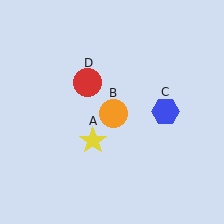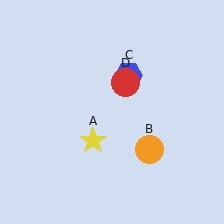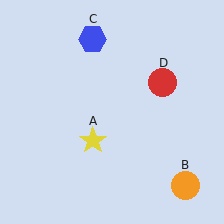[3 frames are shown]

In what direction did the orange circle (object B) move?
The orange circle (object B) moved down and to the right.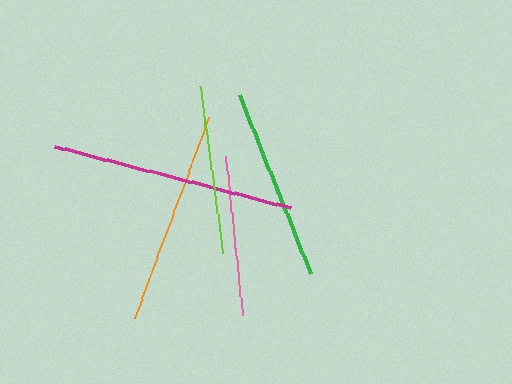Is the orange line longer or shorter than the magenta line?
The magenta line is longer than the orange line.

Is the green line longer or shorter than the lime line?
The green line is longer than the lime line.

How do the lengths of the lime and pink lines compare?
The lime and pink lines are approximately the same length.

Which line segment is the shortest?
The pink line is the shortest at approximately 161 pixels.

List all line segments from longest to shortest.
From longest to shortest: magenta, orange, green, lime, pink.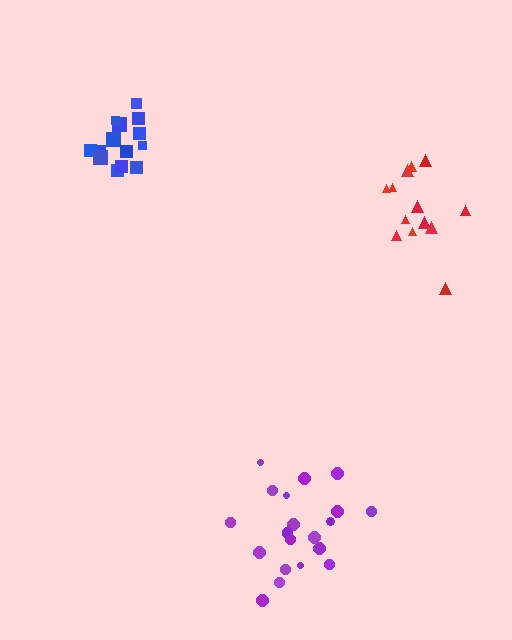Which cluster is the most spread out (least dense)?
Purple.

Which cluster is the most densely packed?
Blue.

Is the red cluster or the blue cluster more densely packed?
Blue.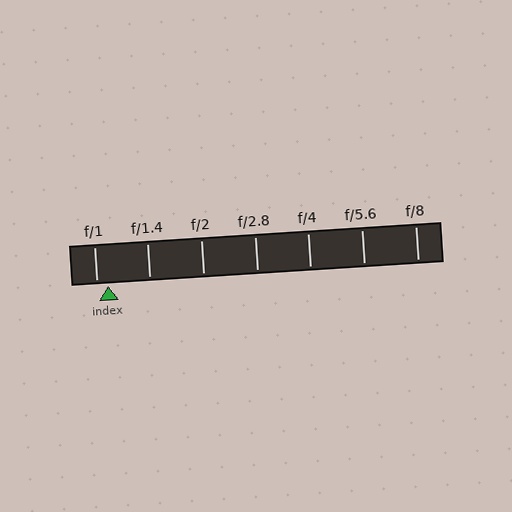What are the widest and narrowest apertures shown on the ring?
The widest aperture shown is f/1 and the narrowest is f/8.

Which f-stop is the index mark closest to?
The index mark is closest to f/1.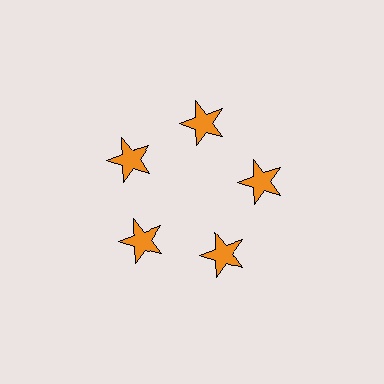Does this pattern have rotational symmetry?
Yes, this pattern has 5-fold rotational symmetry. It looks the same after rotating 72 degrees around the center.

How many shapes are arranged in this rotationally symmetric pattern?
There are 5 shapes, arranged in 5 groups of 1.